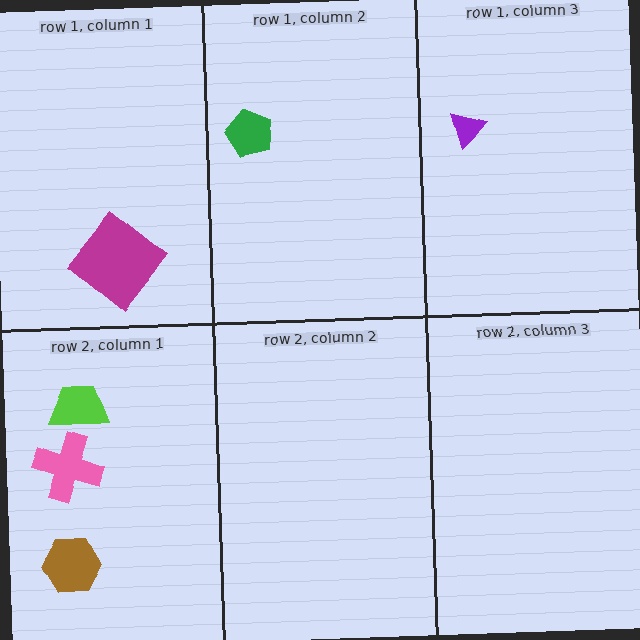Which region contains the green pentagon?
The row 1, column 2 region.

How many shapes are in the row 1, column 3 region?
1.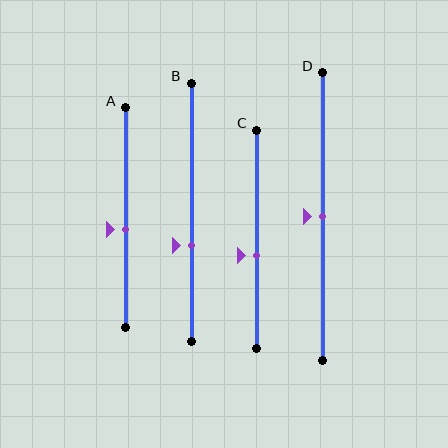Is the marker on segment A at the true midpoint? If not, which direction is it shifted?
No, the marker on segment A is shifted downward by about 5% of the segment length.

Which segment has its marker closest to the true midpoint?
Segment D has its marker closest to the true midpoint.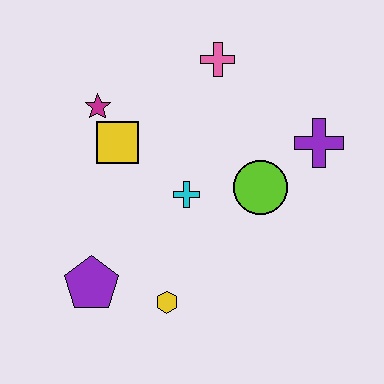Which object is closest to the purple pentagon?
The yellow hexagon is closest to the purple pentagon.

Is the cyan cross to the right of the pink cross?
No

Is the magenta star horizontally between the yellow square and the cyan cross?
No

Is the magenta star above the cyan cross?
Yes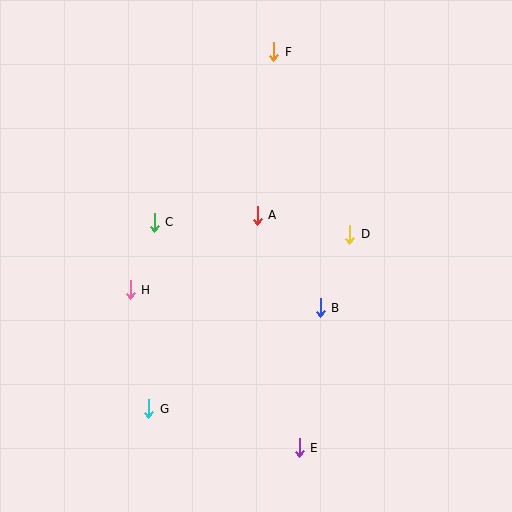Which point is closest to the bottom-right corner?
Point E is closest to the bottom-right corner.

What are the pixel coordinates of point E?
Point E is at (299, 448).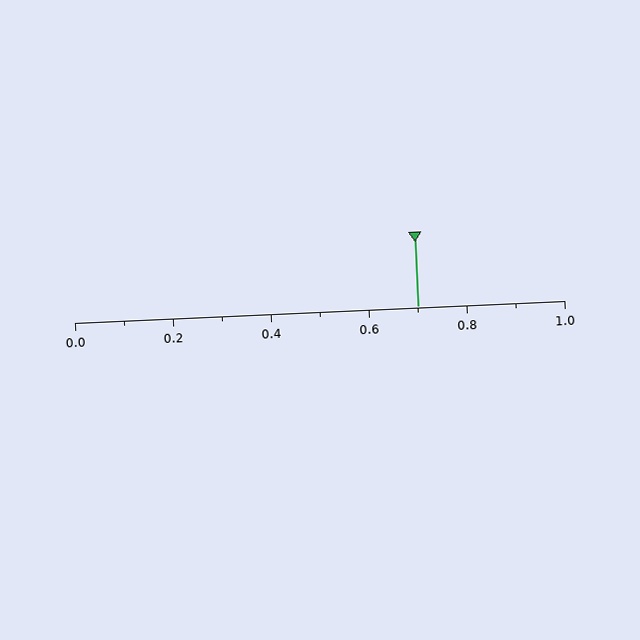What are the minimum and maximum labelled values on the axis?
The axis runs from 0.0 to 1.0.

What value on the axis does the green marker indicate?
The marker indicates approximately 0.7.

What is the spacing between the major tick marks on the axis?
The major ticks are spaced 0.2 apart.